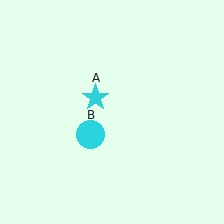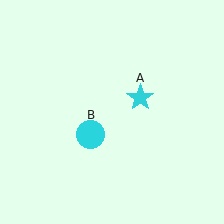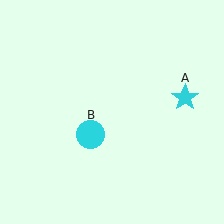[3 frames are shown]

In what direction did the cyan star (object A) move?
The cyan star (object A) moved right.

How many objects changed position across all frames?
1 object changed position: cyan star (object A).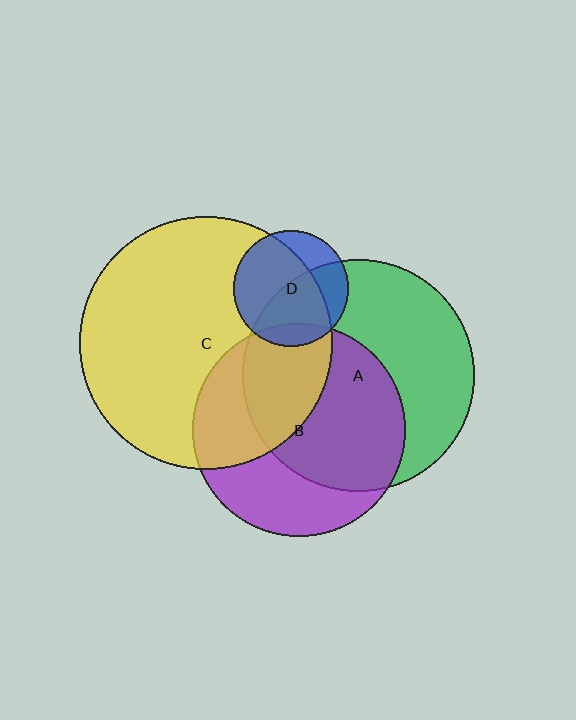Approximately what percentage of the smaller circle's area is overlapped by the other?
Approximately 60%.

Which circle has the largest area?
Circle C (yellow).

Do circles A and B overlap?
Yes.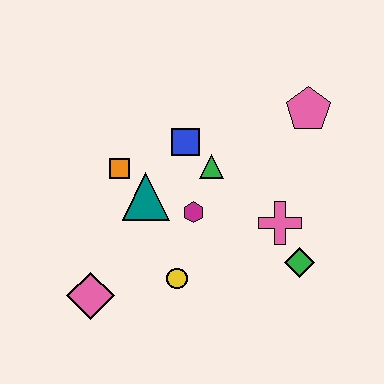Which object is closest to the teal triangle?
The orange square is closest to the teal triangle.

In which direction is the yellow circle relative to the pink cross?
The yellow circle is to the left of the pink cross.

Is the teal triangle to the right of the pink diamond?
Yes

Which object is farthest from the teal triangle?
The pink pentagon is farthest from the teal triangle.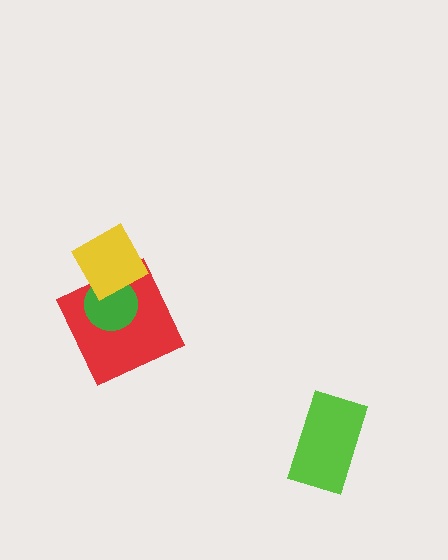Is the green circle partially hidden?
Yes, it is partially covered by another shape.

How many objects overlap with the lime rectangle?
0 objects overlap with the lime rectangle.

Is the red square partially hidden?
Yes, it is partially covered by another shape.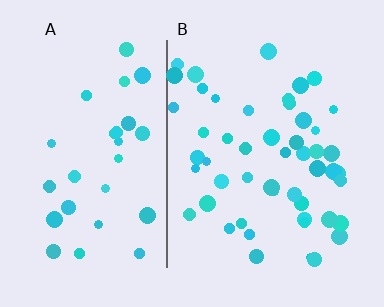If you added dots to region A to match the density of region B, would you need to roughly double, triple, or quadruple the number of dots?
Approximately double.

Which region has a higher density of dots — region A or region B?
B (the right).